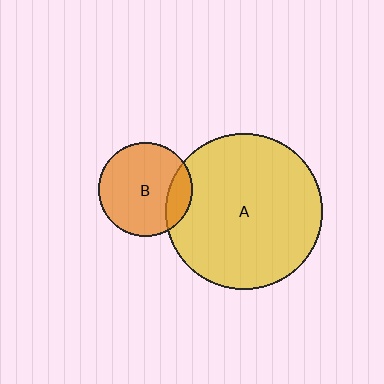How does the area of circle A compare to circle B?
Approximately 2.8 times.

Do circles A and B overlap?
Yes.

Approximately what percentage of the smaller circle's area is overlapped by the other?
Approximately 15%.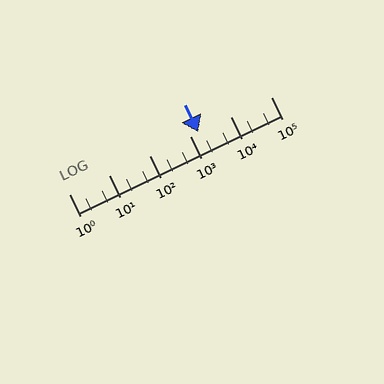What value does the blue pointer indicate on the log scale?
The pointer indicates approximately 1600.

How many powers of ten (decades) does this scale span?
The scale spans 5 decades, from 1 to 100000.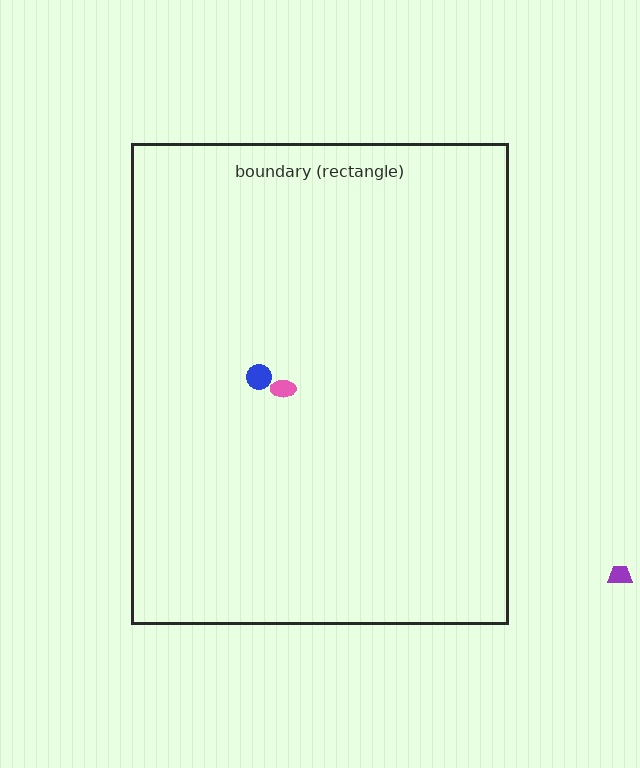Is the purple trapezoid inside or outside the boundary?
Outside.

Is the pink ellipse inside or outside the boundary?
Inside.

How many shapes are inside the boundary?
2 inside, 1 outside.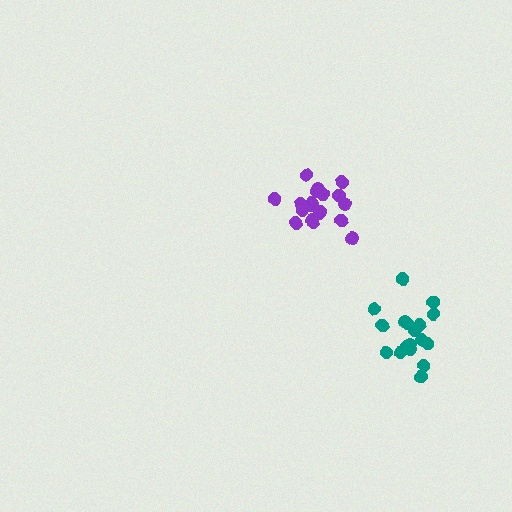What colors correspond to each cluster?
The clusters are colored: purple, teal.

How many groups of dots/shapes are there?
There are 2 groups.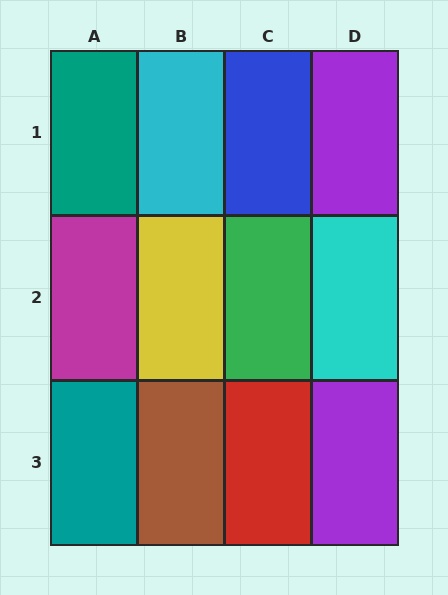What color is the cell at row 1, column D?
Purple.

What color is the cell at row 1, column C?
Blue.